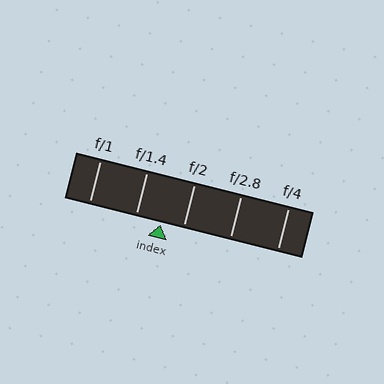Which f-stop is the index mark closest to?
The index mark is closest to f/2.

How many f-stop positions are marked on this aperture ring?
There are 5 f-stop positions marked.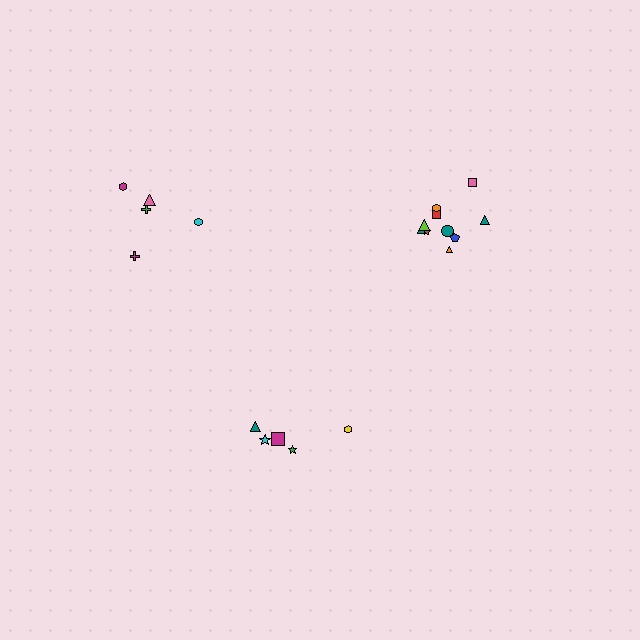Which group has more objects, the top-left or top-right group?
The top-right group.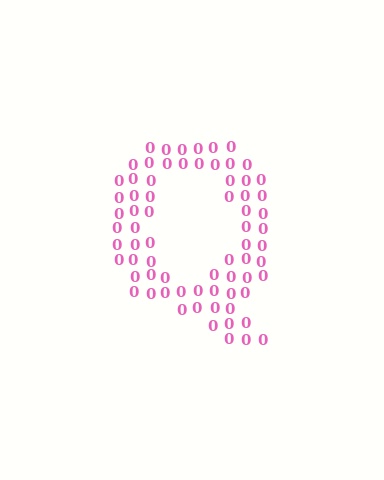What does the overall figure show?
The overall figure shows the letter Q.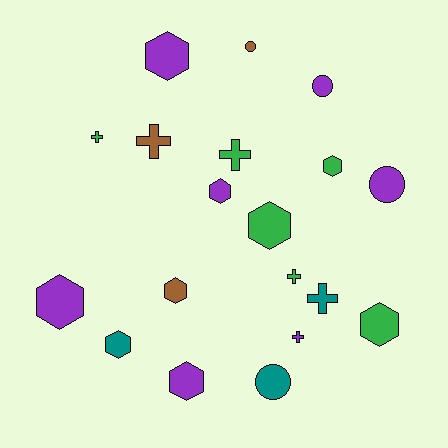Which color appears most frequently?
Purple, with 7 objects.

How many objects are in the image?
There are 19 objects.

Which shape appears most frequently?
Hexagon, with 9 objects.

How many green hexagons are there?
There are 3 green hexagons.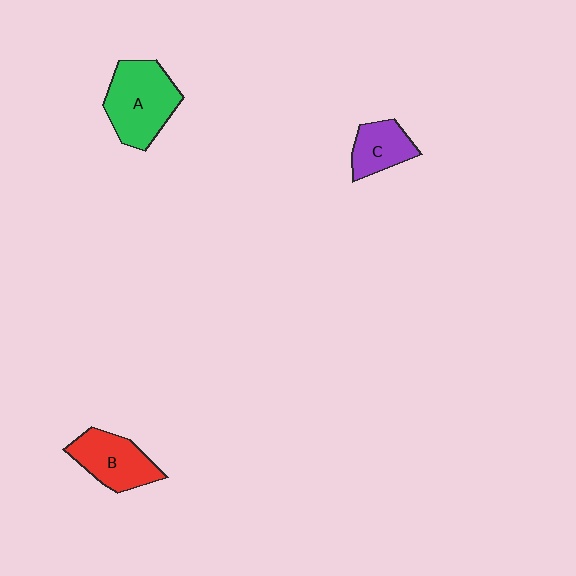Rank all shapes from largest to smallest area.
From largest to smallest: A (green), B (red), C (purple).